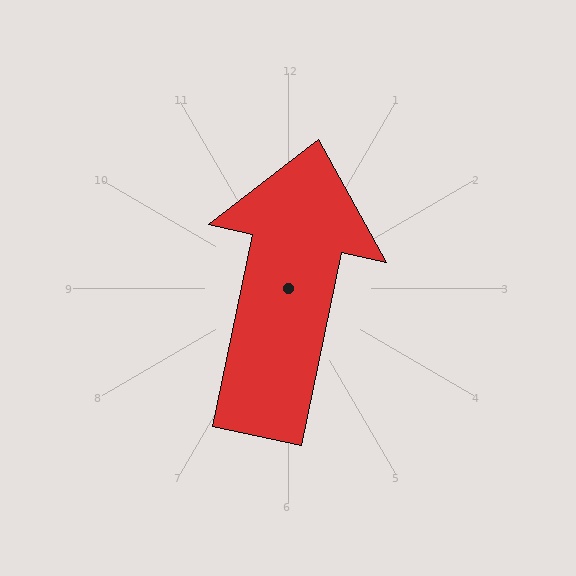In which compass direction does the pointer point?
North.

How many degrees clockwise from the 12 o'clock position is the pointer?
Approximately 12 degrees.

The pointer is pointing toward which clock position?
Roughly 12 o'clock.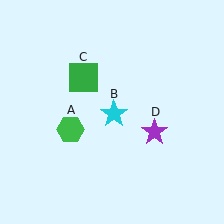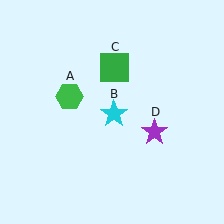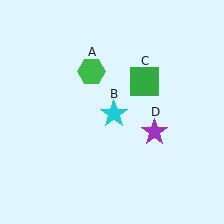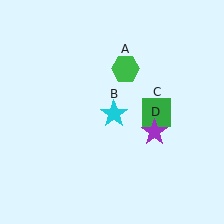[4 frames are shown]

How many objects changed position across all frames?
2 objects changed position: green hexagon (object A), green square (object C).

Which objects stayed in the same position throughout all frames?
Cyan star (object B) and purple star (object D) remained stationary.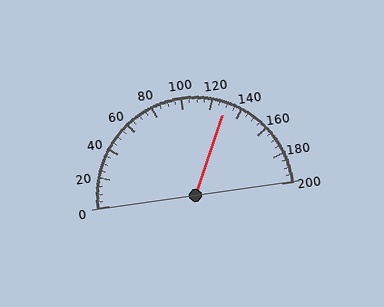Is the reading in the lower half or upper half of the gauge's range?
The reading is in the upper half of the range (0 to 200).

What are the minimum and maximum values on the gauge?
The gauge ranges from 0 to 200.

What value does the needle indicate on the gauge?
The needle indicates approximately 130.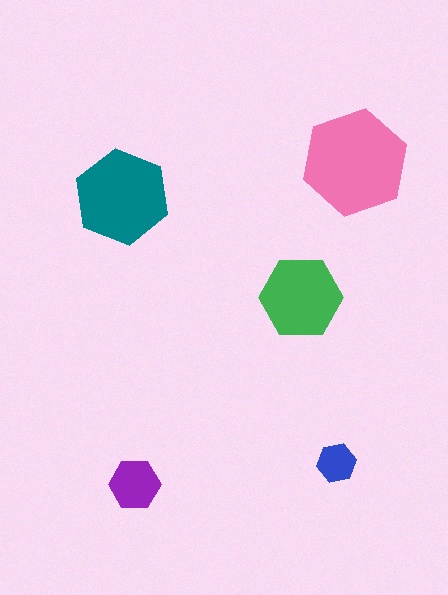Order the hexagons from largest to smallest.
the pink one, the teal one, the green one, the purple one, the blue one.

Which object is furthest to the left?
The teal hexagon is leftmost.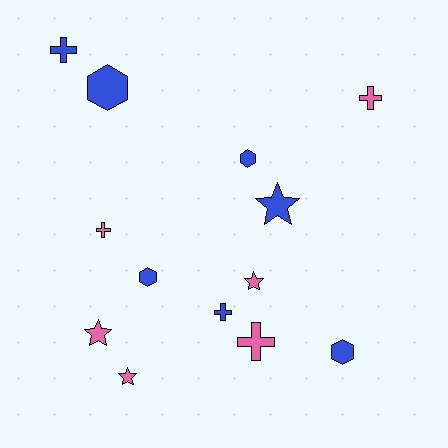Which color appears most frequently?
Blue, with 7 objects.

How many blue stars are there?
There is 1 blue star.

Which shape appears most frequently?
Cross, with 5 objects.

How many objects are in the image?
There are 13 objects.